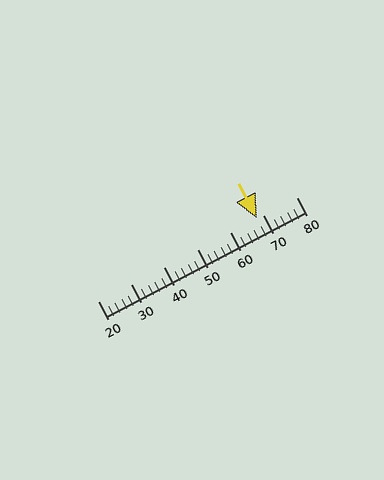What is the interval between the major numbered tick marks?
The major tick marks are spaced 10 units apart.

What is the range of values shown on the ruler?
The ruler shows values from 20 to 80.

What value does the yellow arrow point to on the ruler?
The yellow arrow points to approximately 68.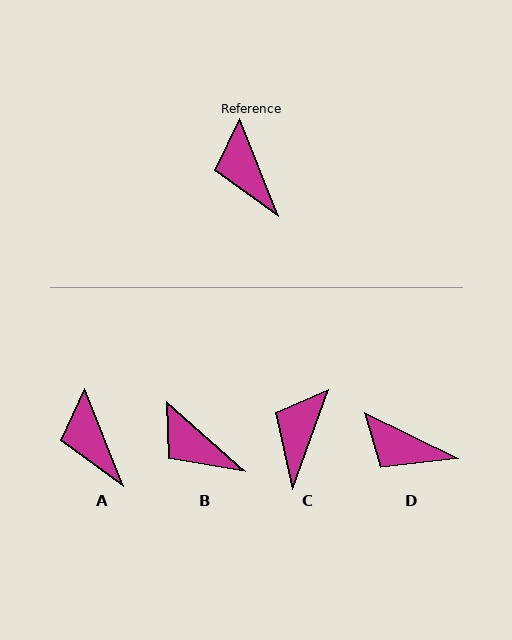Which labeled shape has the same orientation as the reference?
A.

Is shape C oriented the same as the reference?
No, it is off by about 41 degrees.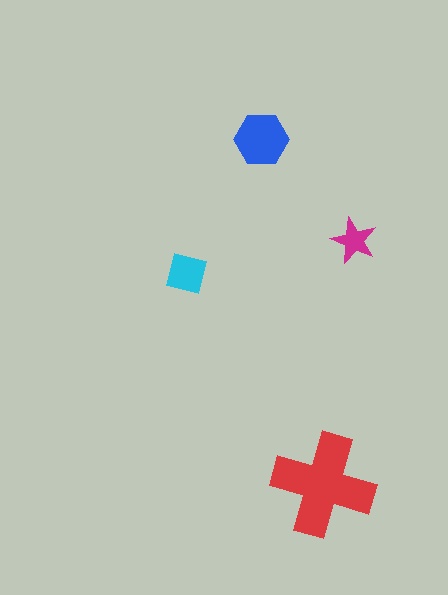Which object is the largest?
The red cross.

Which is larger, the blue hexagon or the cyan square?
The blue hexagon.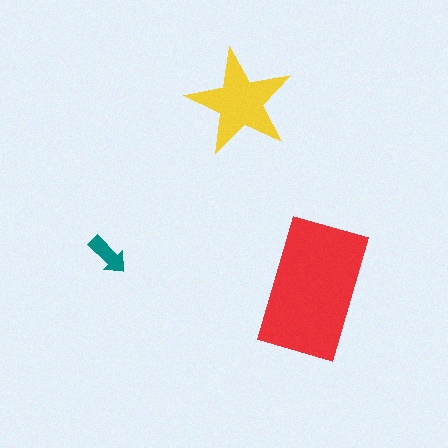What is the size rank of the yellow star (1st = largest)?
2nd.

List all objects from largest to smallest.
The red rectangle, the yellow star, the teal arrow.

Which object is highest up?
The yellow star is topmost.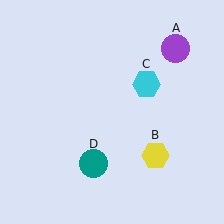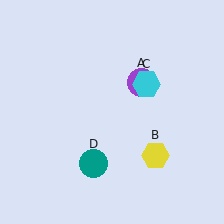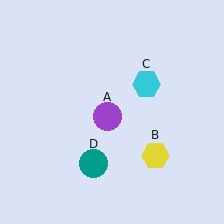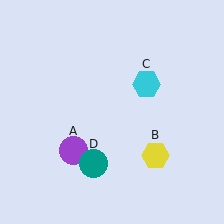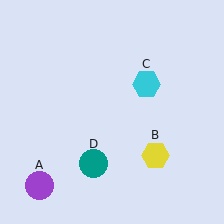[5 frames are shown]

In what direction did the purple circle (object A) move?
The purple circle (object A) moved down and to the left.